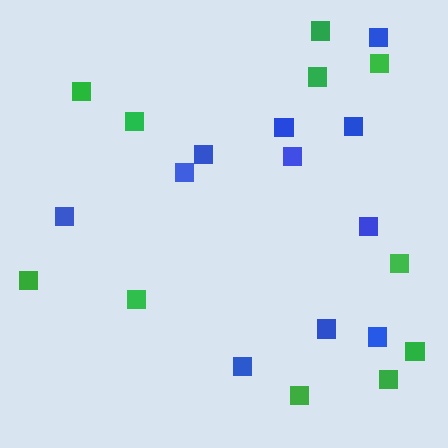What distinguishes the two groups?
There are 2 groups: one group of green squares (11) and one group of blue squares (11).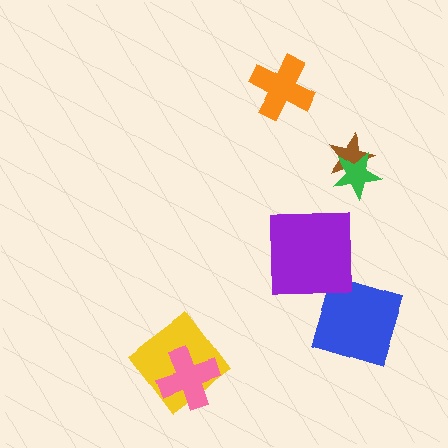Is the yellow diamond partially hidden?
Yes, it is partially covered by another shape.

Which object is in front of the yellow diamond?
The pink cross is in front of the yellow diamond.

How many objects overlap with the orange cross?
0 objects overlap with the orange cross.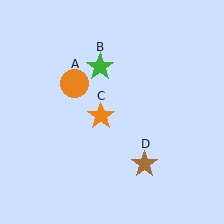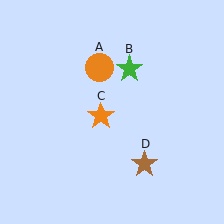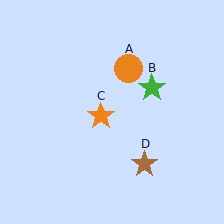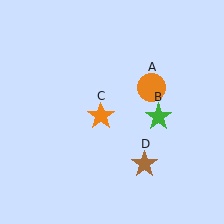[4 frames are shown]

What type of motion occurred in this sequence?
The orange circle (object A), green star (object B) rotated clockwise around the center of the scene.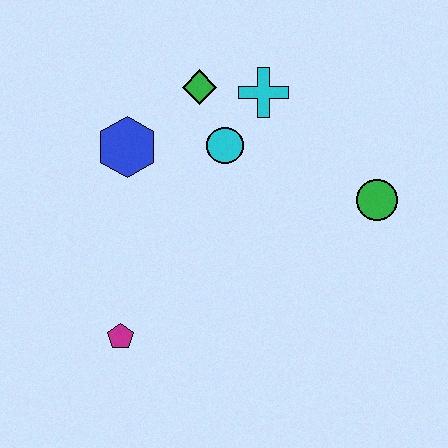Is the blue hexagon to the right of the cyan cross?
No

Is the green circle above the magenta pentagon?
Yes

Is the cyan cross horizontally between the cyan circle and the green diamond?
No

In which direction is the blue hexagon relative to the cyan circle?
The blue hexagon is to the left of the cyan circle.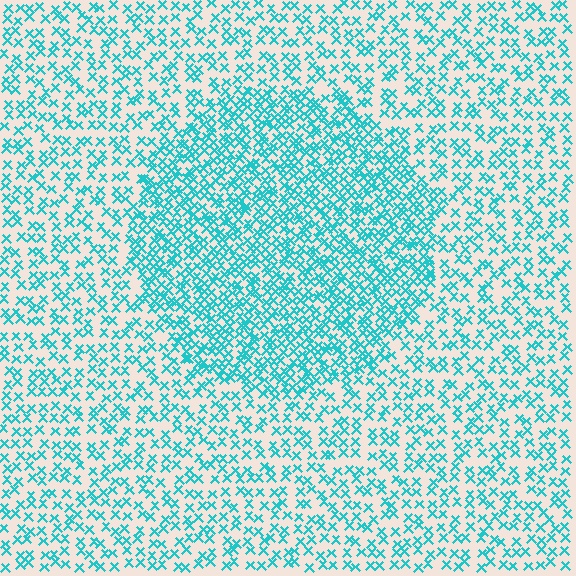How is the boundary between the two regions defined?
The boundary is defined by a change in element density (approximately 1.9x ratio). All elements are the same color, size, and shape.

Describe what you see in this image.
The image contains small cyan elements arranged at two different densities. A circle-shaped region is visible where the elements are more densely packed than the surrounding area.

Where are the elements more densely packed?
The elements are more densely packed inside the circle boundary.